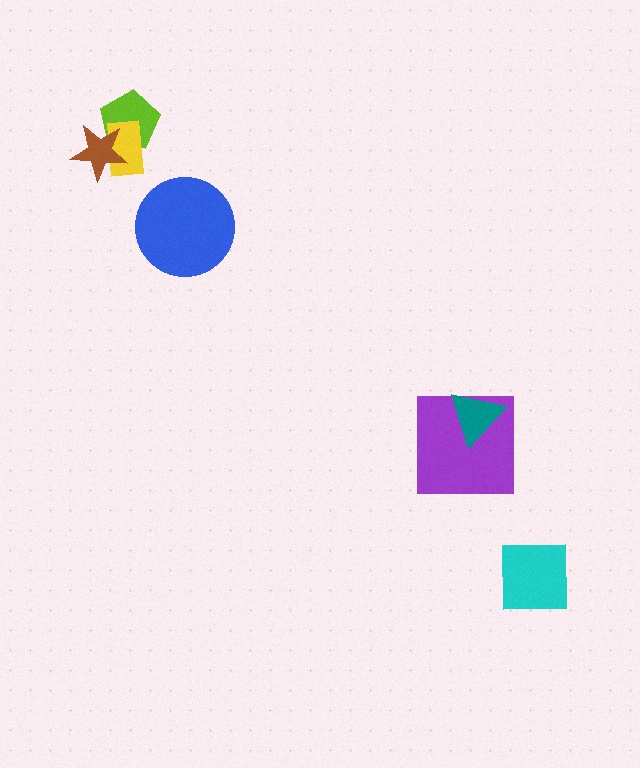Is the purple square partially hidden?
Yes, it is partially covered by another shape.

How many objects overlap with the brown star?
2 objects overlap with the brown star.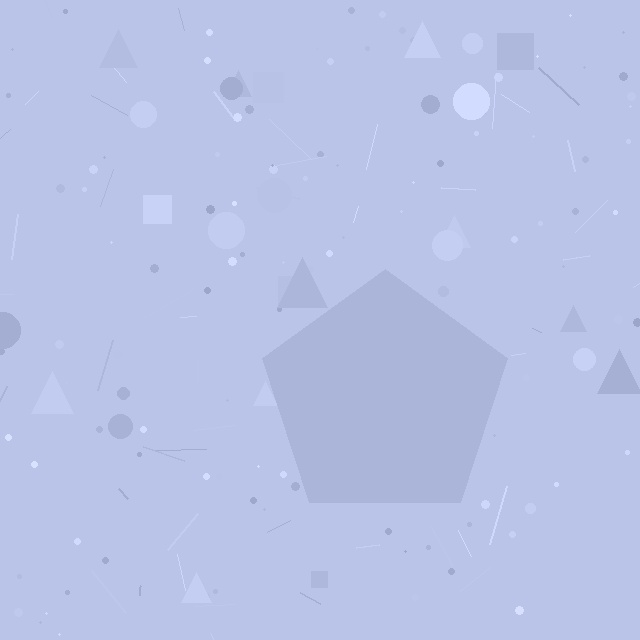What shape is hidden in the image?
A pentagon is hidden in the image.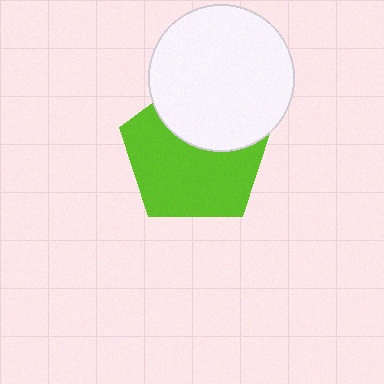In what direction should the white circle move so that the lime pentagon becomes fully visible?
The white circle should move up. That is the shortest direction to clear the overlap and leave the lime pentagon fully visible.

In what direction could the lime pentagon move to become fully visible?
The lime pentagon could move down. That would shift it out from behind the white circle entirely.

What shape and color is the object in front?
The object in front is a white circle.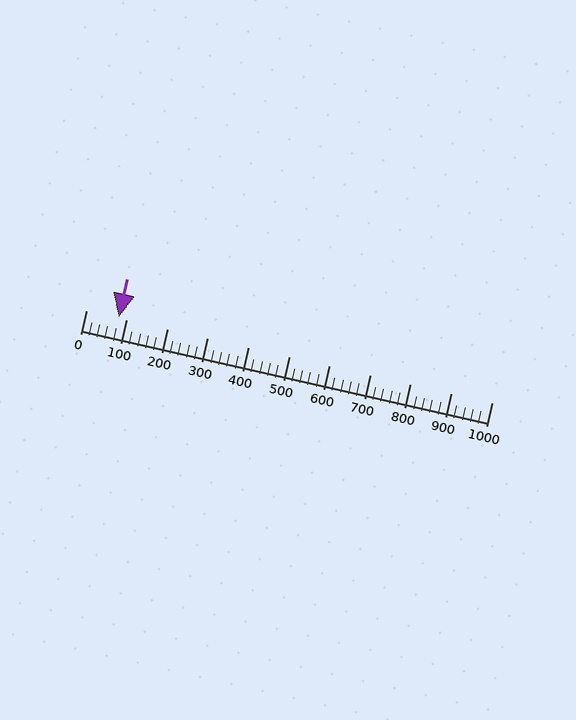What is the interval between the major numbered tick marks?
The major tick marks are spaced 100 units apart.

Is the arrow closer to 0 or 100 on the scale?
The arrow is closer to 100.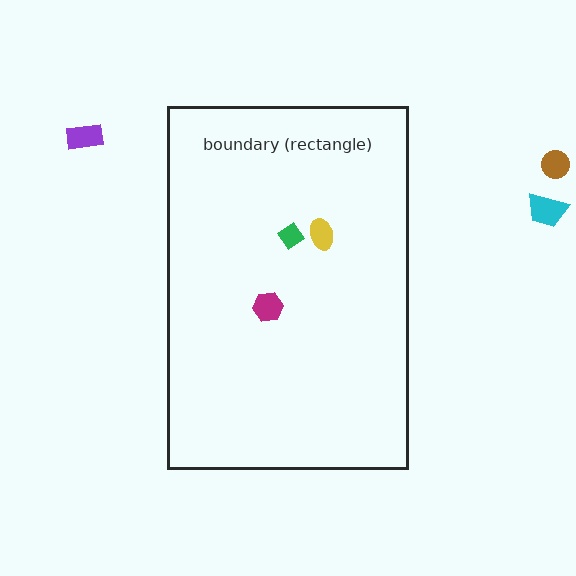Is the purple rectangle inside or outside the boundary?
Outside.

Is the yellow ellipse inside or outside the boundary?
Inside.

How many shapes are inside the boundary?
3 inside, 3 outside.